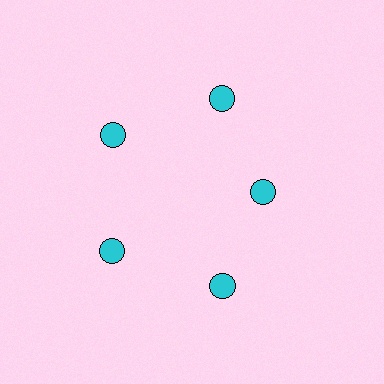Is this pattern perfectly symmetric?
No. The 5 cyan circles are arranged in a ring, but one element near the 3 o'clock position is pulled inward toward the center, breaking the 5-fold rotational symmetry.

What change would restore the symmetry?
The symmetry would be restored by moving it outward, back onto the ring so that all 5 circles sit at equal angles and equal distance from the center.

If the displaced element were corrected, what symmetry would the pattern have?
It would have 5-fold rotational symmetry — the pattern would map onto itself every 72 degrees.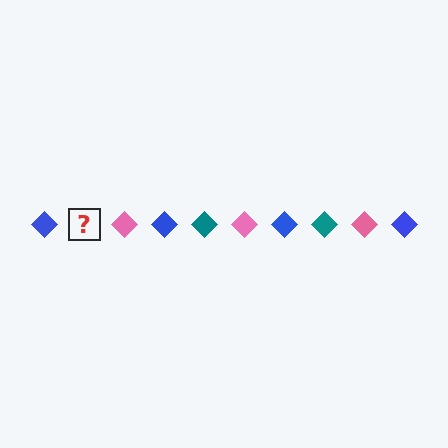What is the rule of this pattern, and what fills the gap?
The rule is that the pattern cycles through blue, teal, pink diamonds. The gap should be filled with a teal diamond.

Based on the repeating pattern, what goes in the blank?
The blank should be a teal diamond.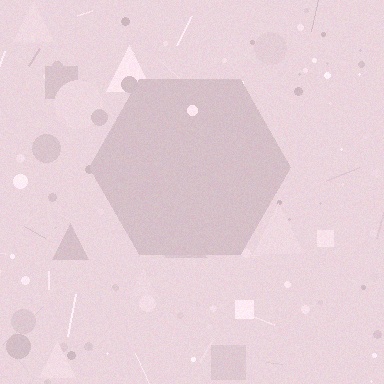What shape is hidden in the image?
A hexagon is hidden in the image.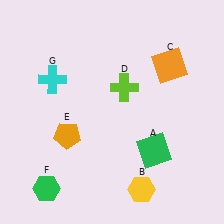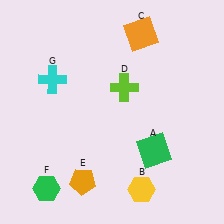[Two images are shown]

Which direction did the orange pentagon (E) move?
The orange pentagon (E) moved down.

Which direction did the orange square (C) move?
The orange square (C) moved up.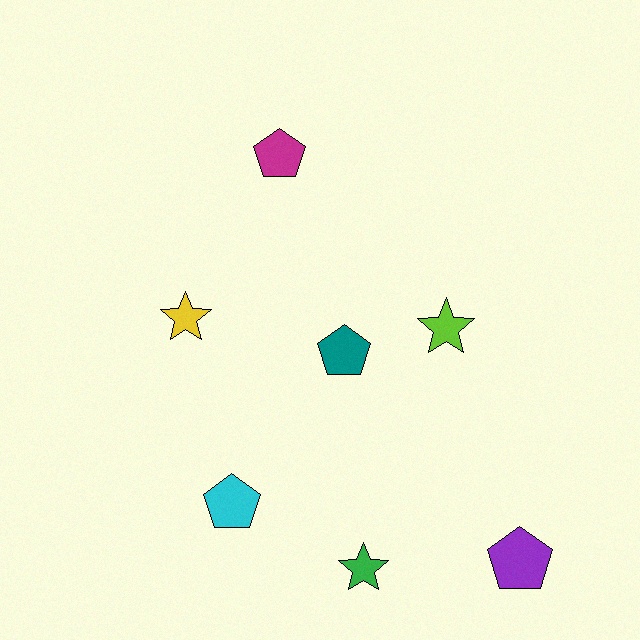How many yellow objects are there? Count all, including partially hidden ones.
There is 1 yellow object.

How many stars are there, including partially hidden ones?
There are 3 stars.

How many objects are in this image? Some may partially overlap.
There are 7 objects.